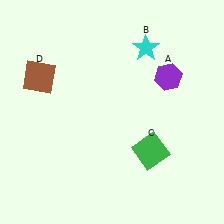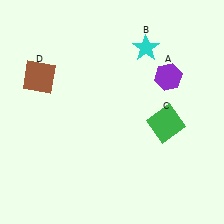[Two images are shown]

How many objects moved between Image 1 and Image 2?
1 object moved between the two images.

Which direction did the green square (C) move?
The green square (C) moved up.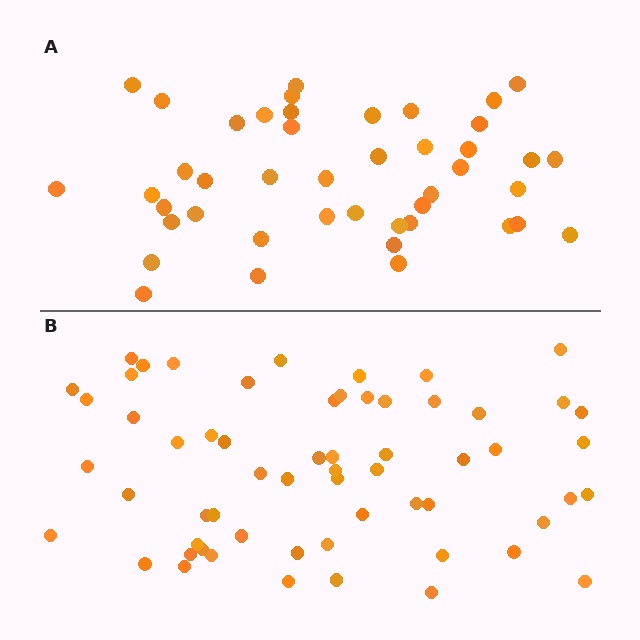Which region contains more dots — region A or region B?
Region B (the bottom region) has more dots.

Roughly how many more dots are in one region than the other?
Region B has approximately 15 more dots than region A.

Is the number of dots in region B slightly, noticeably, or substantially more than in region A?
Region B has noticeably more, but not dramatically so. The ratio is roughly 1.4 to 1.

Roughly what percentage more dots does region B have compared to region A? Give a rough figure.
About 35% more.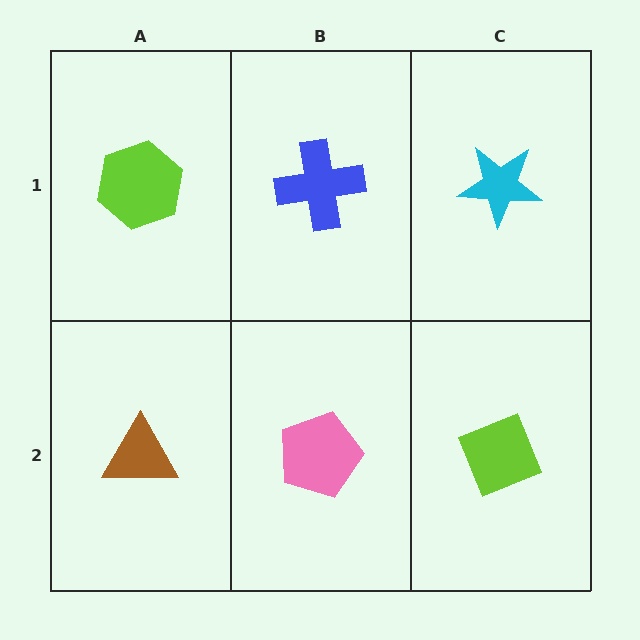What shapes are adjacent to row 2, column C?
A cyan star (row 1, column C), a pink pentagon (row 2, column B).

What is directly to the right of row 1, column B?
A cyan star.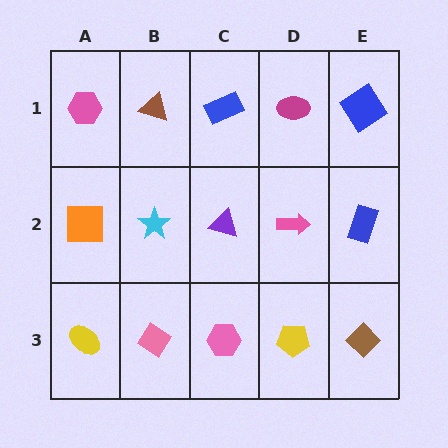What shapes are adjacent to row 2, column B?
A brown triangle (row 1, column B), a pink diamond (row 3, column B), an orange square (row 2, column A), a purple triangle (row 2, column C).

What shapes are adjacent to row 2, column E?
A blue diamond (row 1, column E), a brown diamond (row 3, column E), a pink arrow (row 2, column D).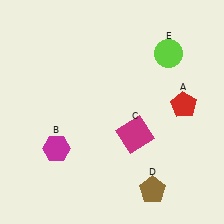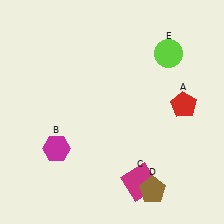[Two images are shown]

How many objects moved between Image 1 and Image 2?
1 object moved between the two images.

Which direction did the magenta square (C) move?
The magenta square (C) moved down.